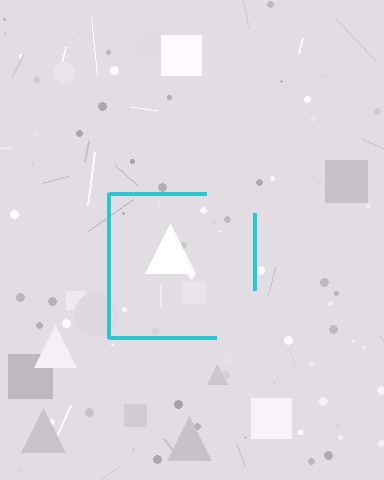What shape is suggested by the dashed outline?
The dashed outline suggests a square.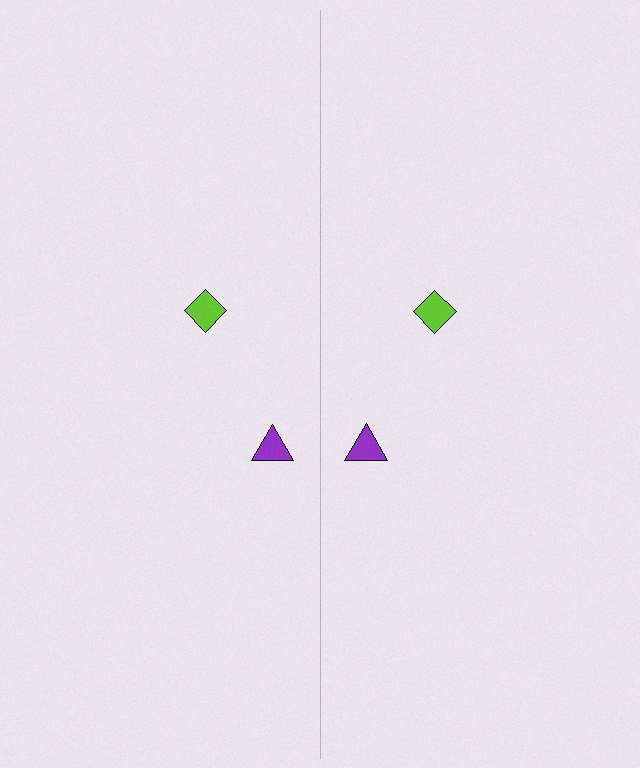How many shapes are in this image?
There are 4 shapes in this image.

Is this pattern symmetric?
Yes, this pattern has bilateral (reflection) symmetry.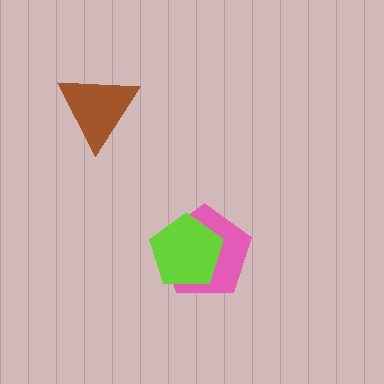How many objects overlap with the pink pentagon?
1 object overlaps with the pink pentagon.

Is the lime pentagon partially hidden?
No, no other shape covers it.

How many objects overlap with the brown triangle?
0 objects overlap with the brown triangle.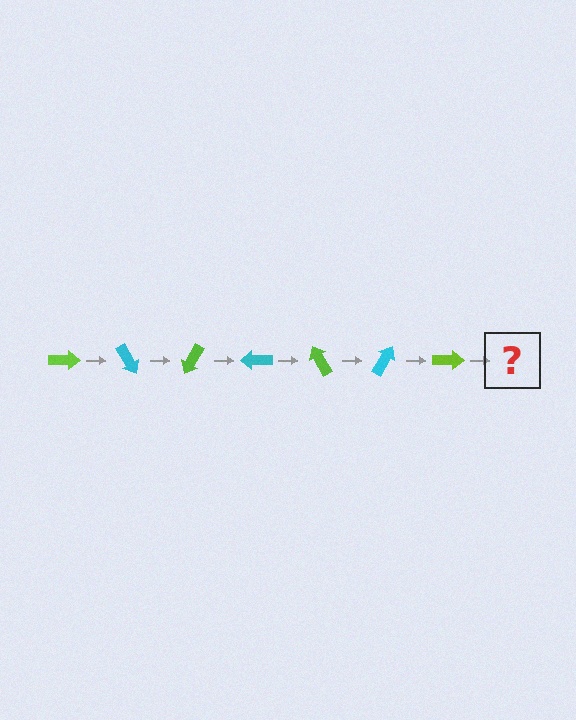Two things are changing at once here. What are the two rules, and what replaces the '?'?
The two rules are that it rotates 60 degrees each step and the color cycles through lime and cyan. The '?' should be a cyan arrow, rotated 420 degrees from the start.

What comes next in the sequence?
The next element should be a cyan arrow, rotated 420 degrees from the start.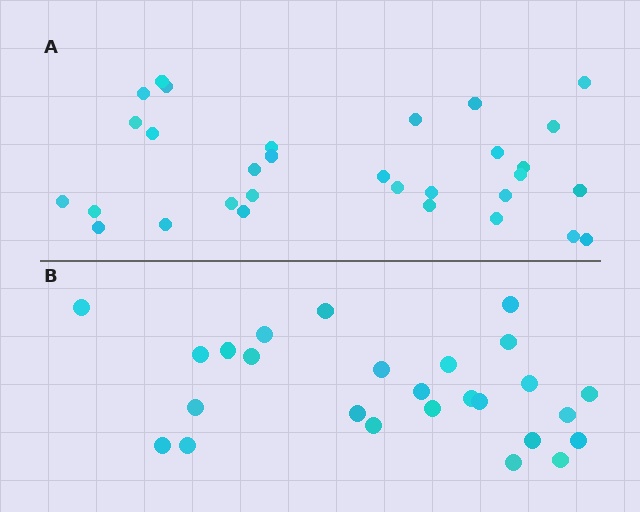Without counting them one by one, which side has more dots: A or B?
Region A (the top region) has more dots.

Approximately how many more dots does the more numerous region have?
Region A has about 5 more dots than region B.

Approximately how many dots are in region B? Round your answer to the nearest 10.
About 30 dots. (The exact count is 26, which rounds to 30.)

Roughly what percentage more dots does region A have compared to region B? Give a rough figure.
About 20% more.